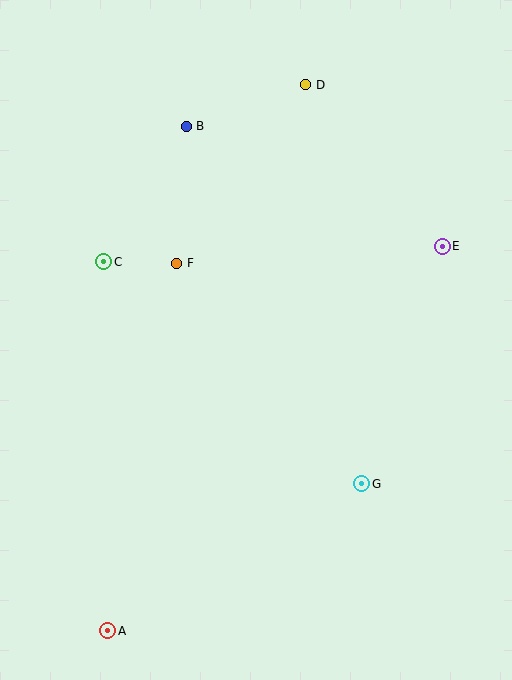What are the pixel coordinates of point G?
Point G is at (362, 484).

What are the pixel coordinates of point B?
Point B is at (186, 126).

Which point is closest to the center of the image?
Point F at (177, 263) is closest to the center.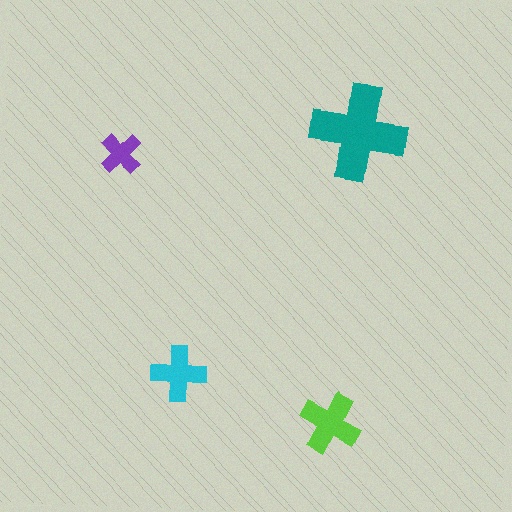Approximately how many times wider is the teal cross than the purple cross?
About 2.5 times wider.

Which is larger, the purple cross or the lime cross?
The lime one.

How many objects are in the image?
There are 4 objects in the image.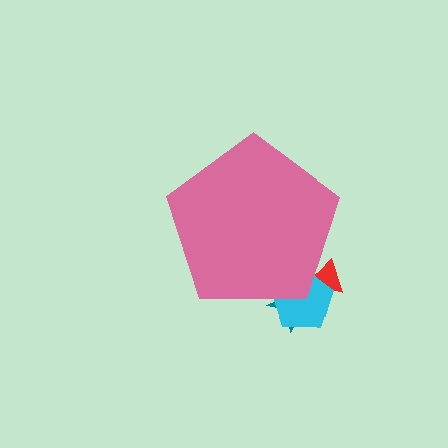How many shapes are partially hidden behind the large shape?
3 shapes are partially hidden.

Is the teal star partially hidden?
Yes, the teal star is partially hidden behind the pink pentagon.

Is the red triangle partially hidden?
Yes, the red triangle is partially hidden behind the pink pentagon.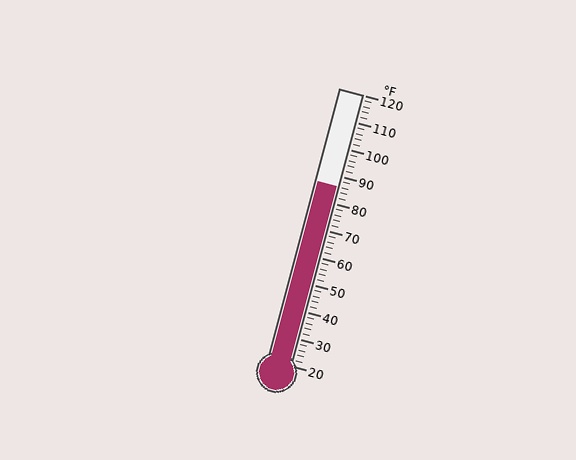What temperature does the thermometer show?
The thermometer shows approximately 86°F.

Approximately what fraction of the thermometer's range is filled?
The thermometer is filled to approximately 65% of its range.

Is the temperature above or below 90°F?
The temperature is below 90°F.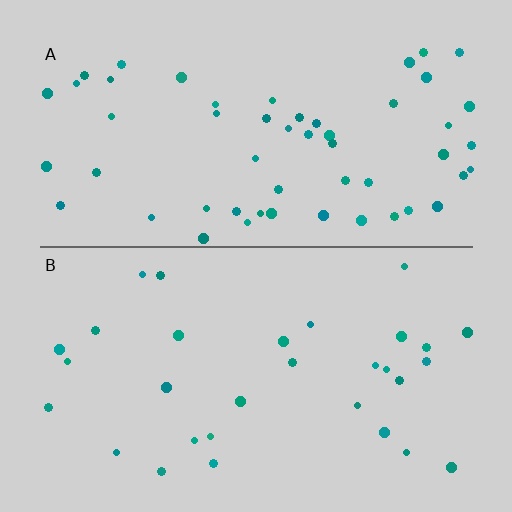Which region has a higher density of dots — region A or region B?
A (the top).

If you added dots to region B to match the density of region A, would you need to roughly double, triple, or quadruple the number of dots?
Approximately double.